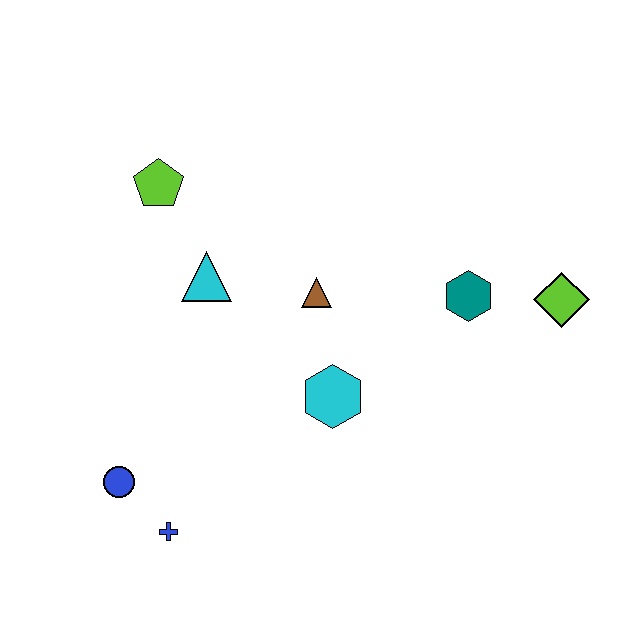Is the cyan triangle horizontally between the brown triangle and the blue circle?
Yes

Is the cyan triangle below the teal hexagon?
No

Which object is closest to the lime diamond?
The teal hexagon is closest to the lime diamond.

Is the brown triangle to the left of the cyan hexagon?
Yes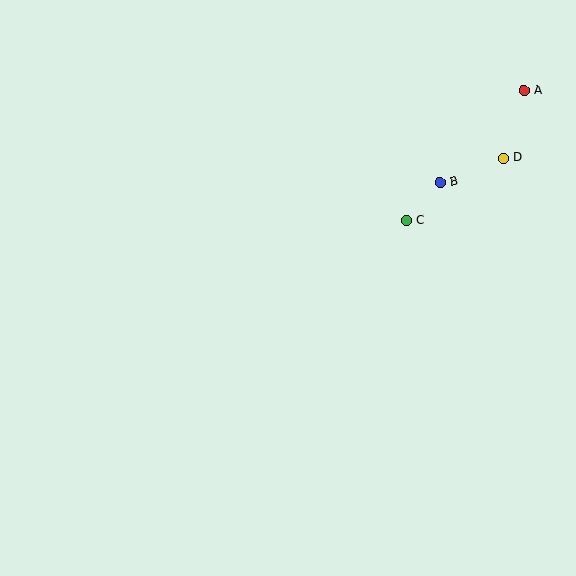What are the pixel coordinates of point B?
Point B is at (440, 182).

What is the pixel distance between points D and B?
The distance between D and B is 68 pixels.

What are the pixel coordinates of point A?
Point A is at (524, 91).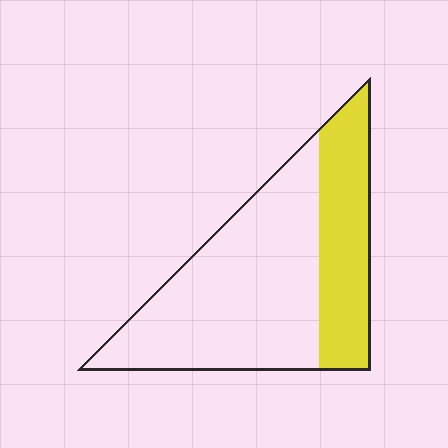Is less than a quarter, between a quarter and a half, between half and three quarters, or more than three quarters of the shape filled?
Between a quarter and a half.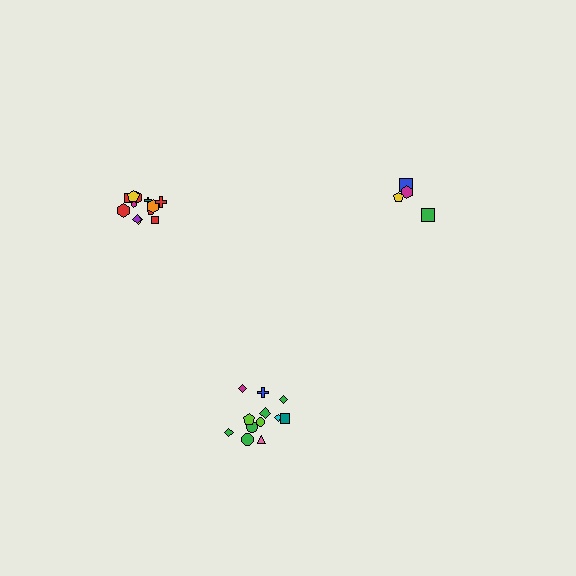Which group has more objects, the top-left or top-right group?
The top-left group.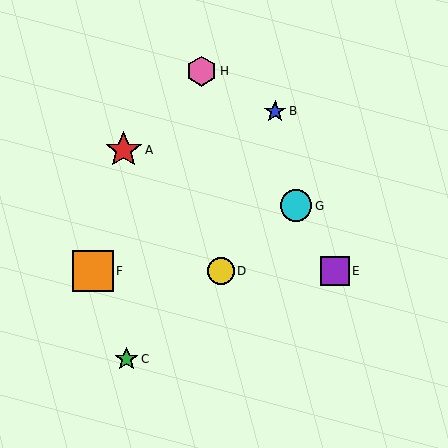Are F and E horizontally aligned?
Yes, both are at y≈271.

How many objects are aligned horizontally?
3 objects (D, E, F) are aligned horizontally.